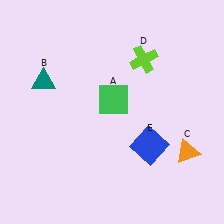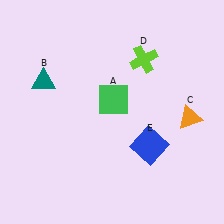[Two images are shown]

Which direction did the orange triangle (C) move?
The orange triangle (C) moved up.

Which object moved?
The orange triangle (C) moved up.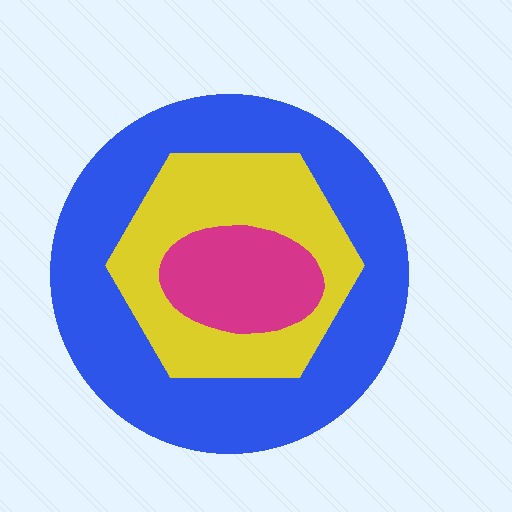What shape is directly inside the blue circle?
The yellow hexagon.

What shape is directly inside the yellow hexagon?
The magenta ellipse.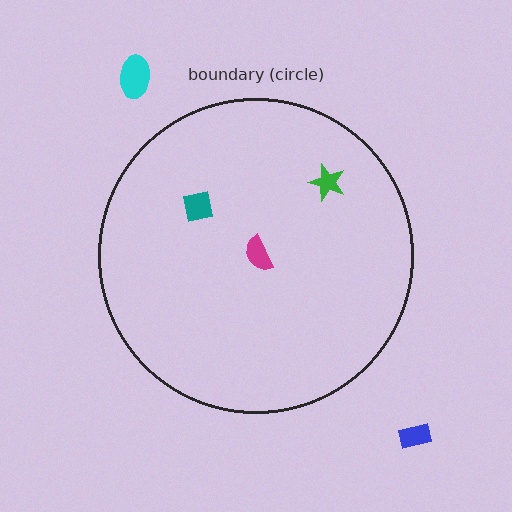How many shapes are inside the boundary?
3 inside, 2 outside.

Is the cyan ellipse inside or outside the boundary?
Outside.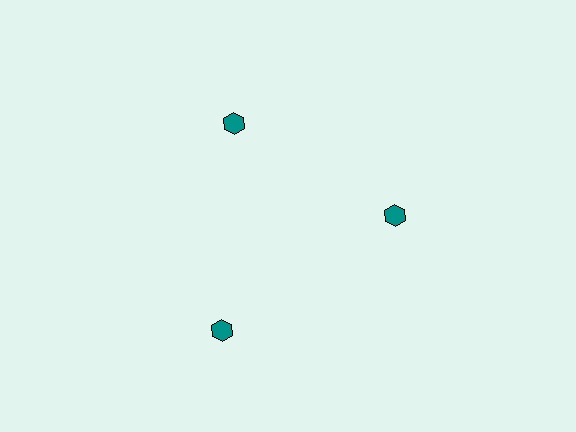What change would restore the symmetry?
The symmetry would be restored by moving it inward, back onto the ring so that all 3 hexagons sit at equal angles and equal distance from the center.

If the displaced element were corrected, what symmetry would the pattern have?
It would have 3-fold rotational symmetry — the pattern would map onto itself every 120 degrees.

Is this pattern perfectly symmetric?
No. The 3 teal hexagons are arranged in a ring, but one element near the 7 o'clock position is pushed outward from the center, breaking the 3-fold rotational symmetry.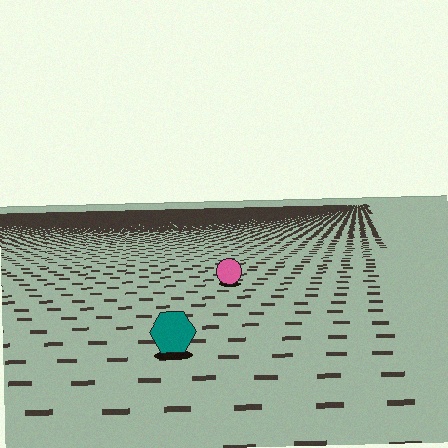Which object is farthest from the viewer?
The pink circle is farthest from the viewer. It appears smaller and the ground texture around it is denser.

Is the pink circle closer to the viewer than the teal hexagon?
No. The teal hexagon is closer — you can tell from the texture gradient: the ground texture is coarser near it.